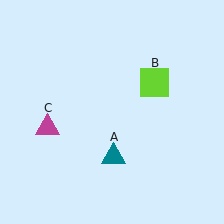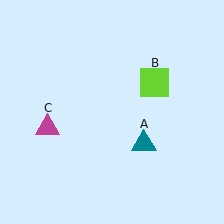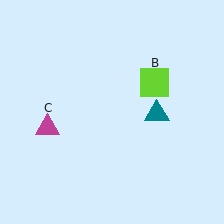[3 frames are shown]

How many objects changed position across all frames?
1 object changed position: teal triangle (object A).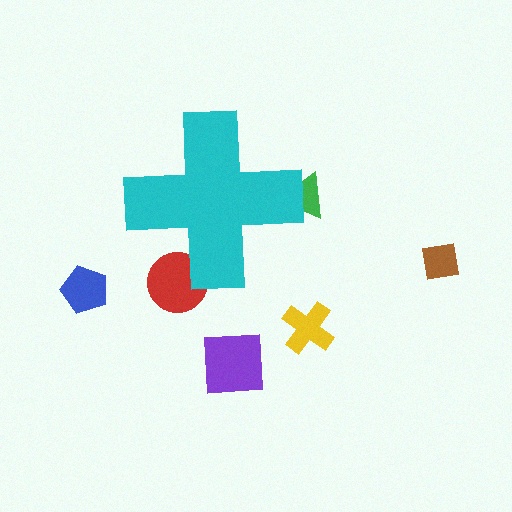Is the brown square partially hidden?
No, the brown square is fully visible.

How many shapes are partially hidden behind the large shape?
2 shapes are partially hidden.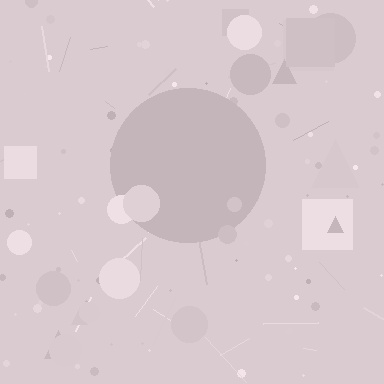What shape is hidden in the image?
A circle is hidden in the image.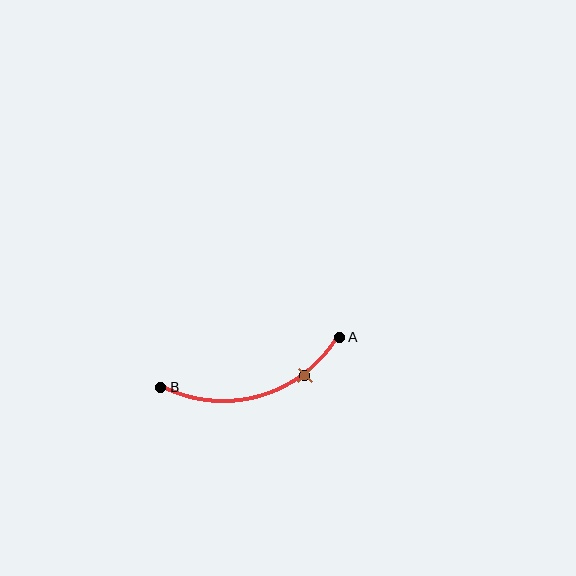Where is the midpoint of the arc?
The arc midpoint is the point on the curve farthest from the straight line joining A and B. It sits below that line.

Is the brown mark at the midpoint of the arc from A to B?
No. The brown mark lies on the arc but is closer to endpoint A. The arc midpoint would be at the point on the curve equidistant along the arc from both A and B.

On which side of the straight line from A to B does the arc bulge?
The arc bulges below the straight line connecting A and B.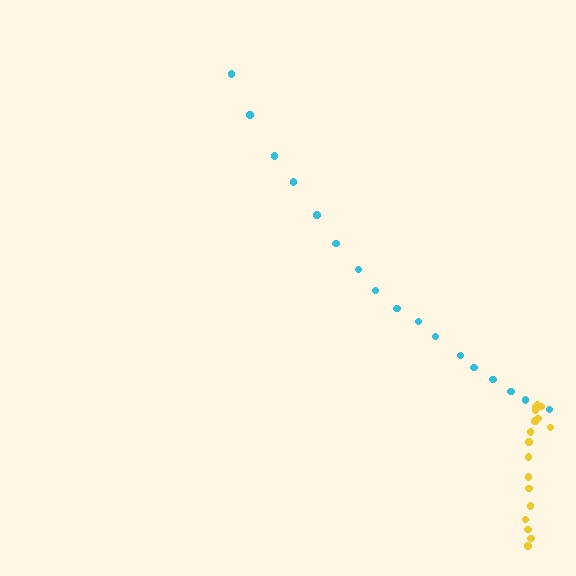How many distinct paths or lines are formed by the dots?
There are 2 distinct paths.